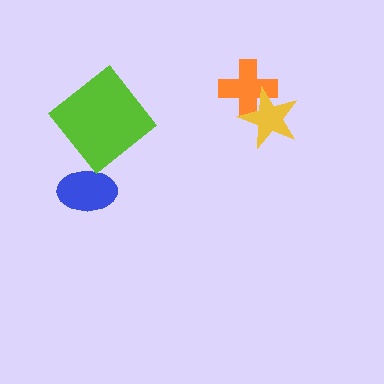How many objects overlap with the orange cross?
1 object overlaps with the orange cross.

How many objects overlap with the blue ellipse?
0 objects overlap with the blue ellipse.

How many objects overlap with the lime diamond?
0 objects overlap with the lime diamond.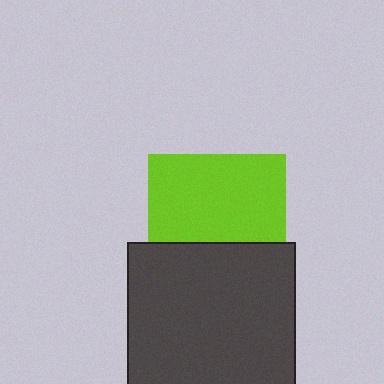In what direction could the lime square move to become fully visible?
The lime square could move up. That would shift it out from behind the dark gray square entirely.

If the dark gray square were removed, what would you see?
You would see the complete lime square.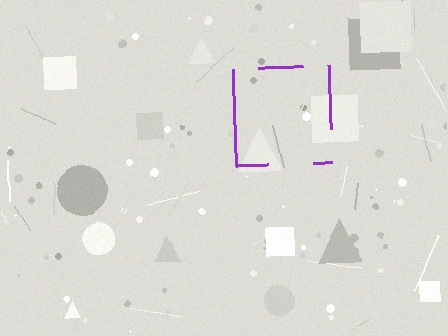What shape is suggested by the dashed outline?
The dashed outline suggests a square.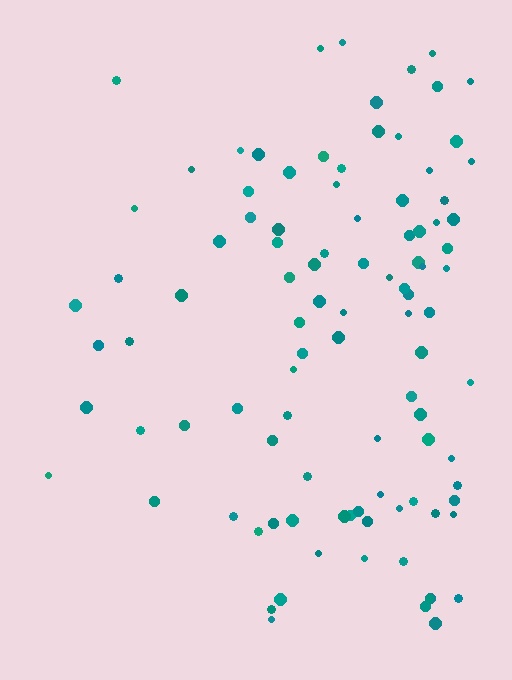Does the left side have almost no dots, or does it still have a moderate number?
Still a moderate number, just noticeably fewer than the right.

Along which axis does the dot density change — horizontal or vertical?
Horizontal.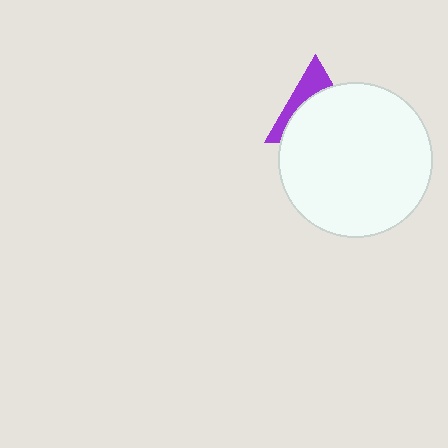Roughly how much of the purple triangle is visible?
A small part of it is visible (roughly 33%).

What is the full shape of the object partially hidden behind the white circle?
The partially hidden object is a purple triangle.